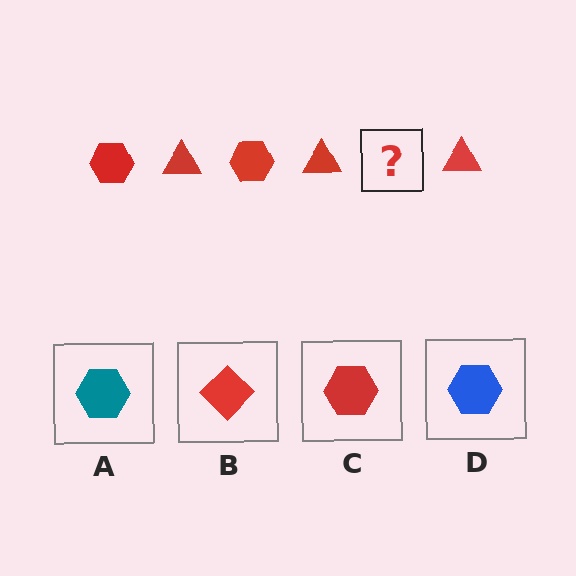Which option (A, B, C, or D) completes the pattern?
C.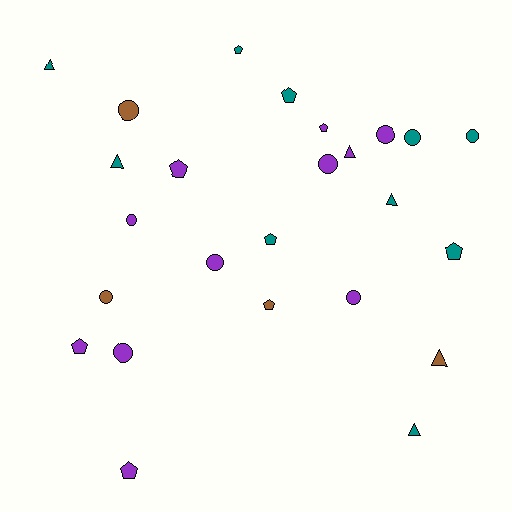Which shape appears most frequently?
Circle, with 10 objects.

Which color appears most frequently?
Purple, with 11 objects.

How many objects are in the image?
There are 25 objects.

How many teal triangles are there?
There are 4 teal triangles.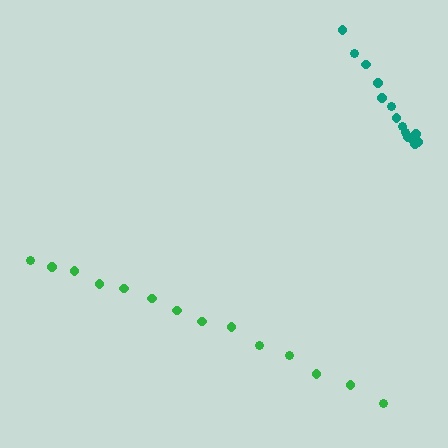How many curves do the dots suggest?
There are 2 distinct paths.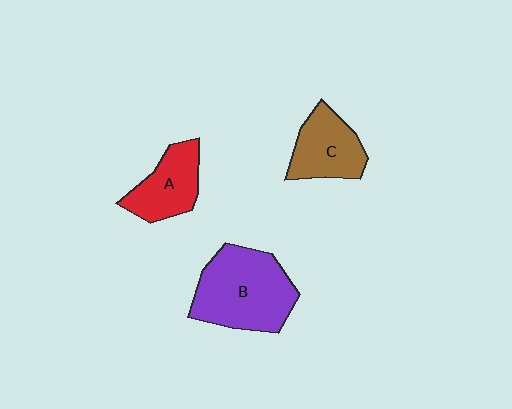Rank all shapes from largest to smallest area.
From largest to smallest: B (purple), C (brown), A (red).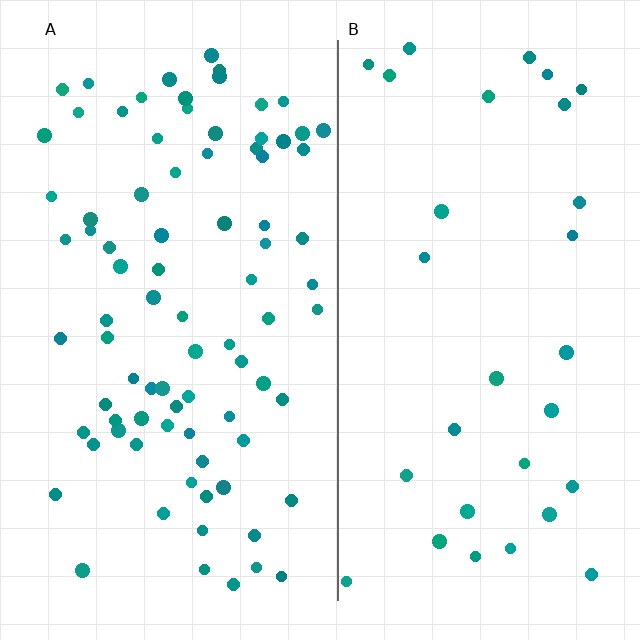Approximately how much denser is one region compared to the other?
Approximately 2.8× — region A over region B.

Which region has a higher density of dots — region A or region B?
A (the left).